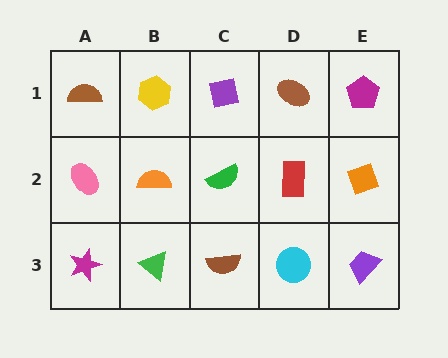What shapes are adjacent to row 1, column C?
A green semicircle (row 2, column C), a yellow hexagon (row 1, column B), a brown ellipse (row 1, column D).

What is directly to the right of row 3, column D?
A purple trapezoid.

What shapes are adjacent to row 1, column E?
An orange diamond (row 2, column E), a brown ellipse (row 1, column D).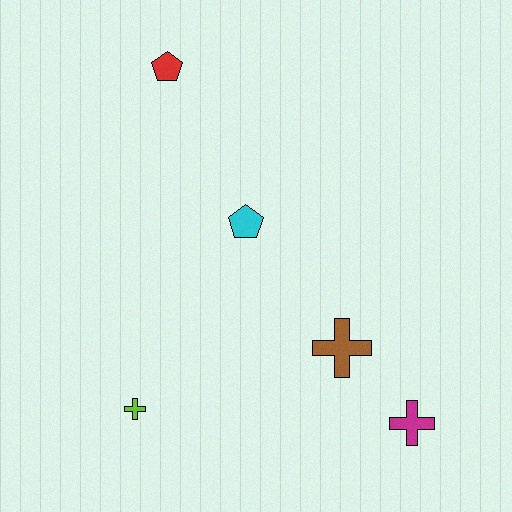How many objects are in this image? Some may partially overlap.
There are 5 objects.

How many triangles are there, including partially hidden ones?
There are no triangles.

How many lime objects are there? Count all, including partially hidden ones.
There is 1 lime object.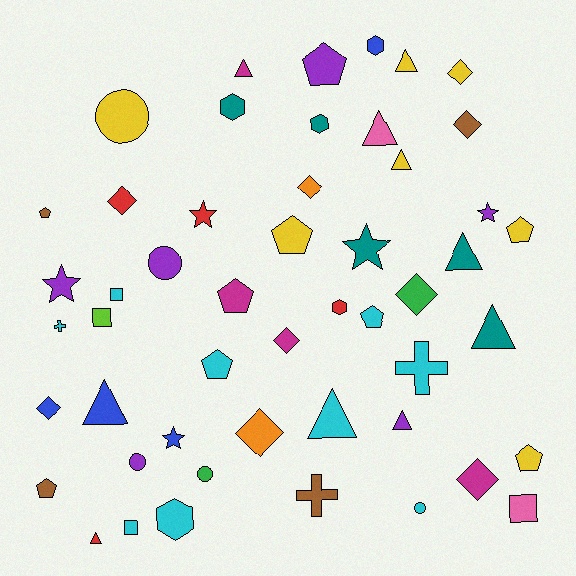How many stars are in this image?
There are 5 stars.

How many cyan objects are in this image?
There are 9 cyan objects.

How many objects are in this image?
There are 50 objects.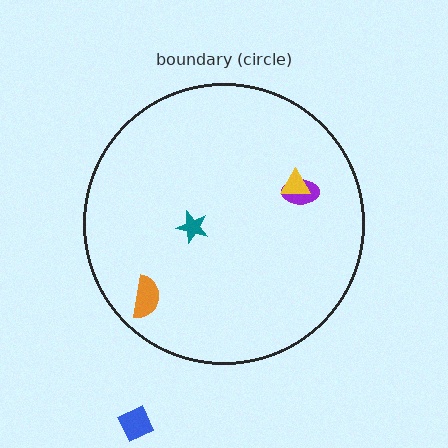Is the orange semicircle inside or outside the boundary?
Inside.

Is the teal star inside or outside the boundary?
Inside.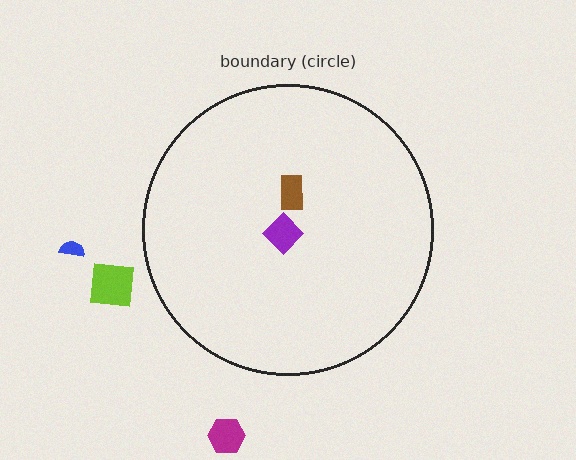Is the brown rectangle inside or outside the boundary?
Inside.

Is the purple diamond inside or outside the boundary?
Inside.